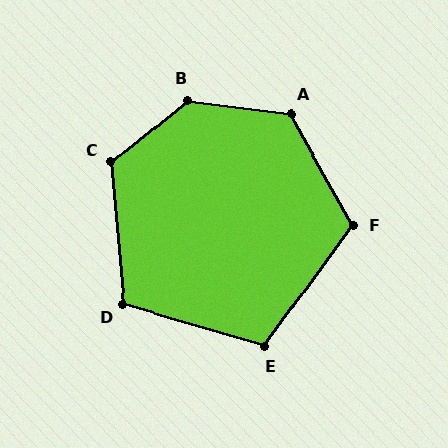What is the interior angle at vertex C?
Approximately 124 degrees (obtuse).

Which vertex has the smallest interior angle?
E, at approximately 110 degrees.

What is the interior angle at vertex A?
Approximately 126 degrees (obtuse).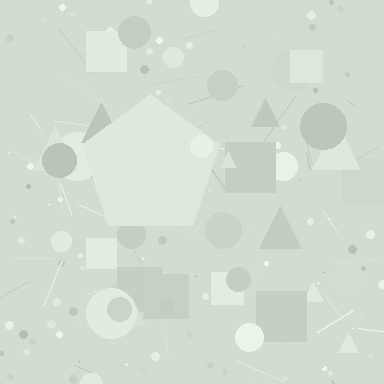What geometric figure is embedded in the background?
A pentagon is embedded in the background.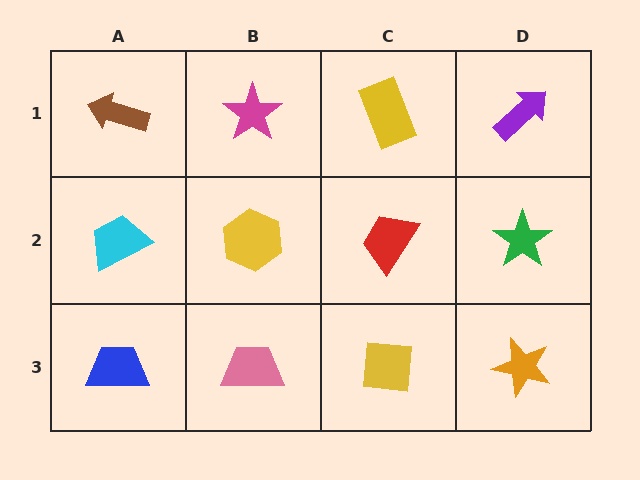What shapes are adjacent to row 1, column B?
A yellow hexagon (row 2, column B), a brown arrow (row 1, column A), a yellow rectangle (row 1, column C).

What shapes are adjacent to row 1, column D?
A green star (row 2, column D), a yellow rectangle (row 1, column C).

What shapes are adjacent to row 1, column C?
A red trapezoid (row 2, column C), a magenta star (row 1, column B), a purple arrow (row 1, column D).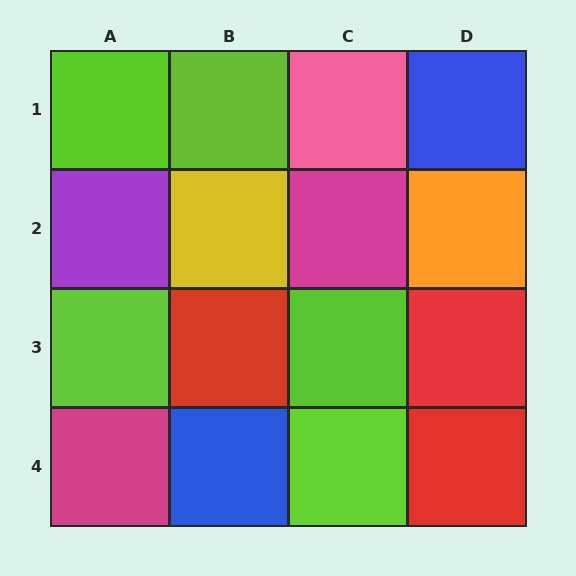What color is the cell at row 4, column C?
Lime.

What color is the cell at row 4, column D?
Red.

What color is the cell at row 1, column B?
Lime.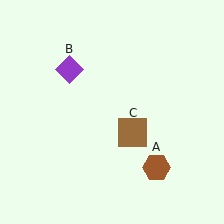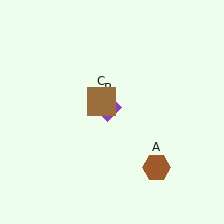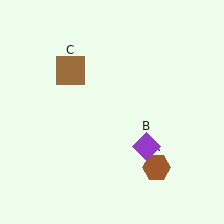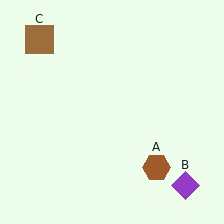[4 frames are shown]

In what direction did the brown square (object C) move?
The brown square (object C) moved up and to the left.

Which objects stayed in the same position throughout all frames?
Brown hexagon (object A) remained stationary.